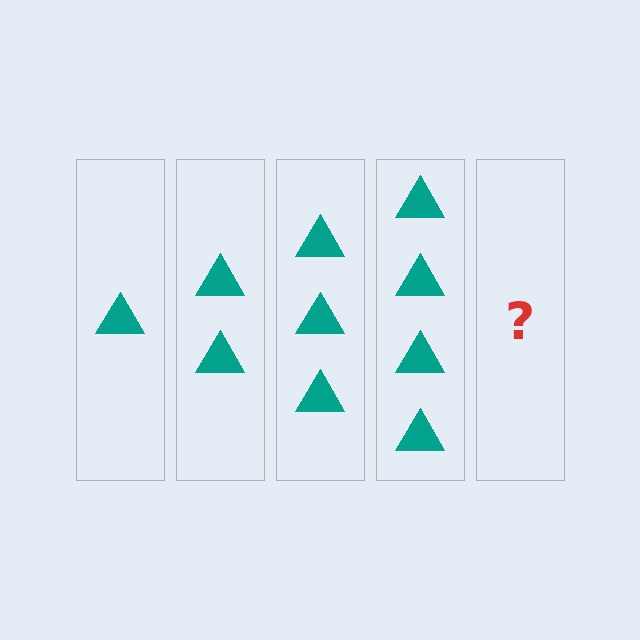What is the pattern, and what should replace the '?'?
The pattern is that each step adds one more triangle. The '?' should be 5 triangles.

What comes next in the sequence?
The next element should be 5 triangles.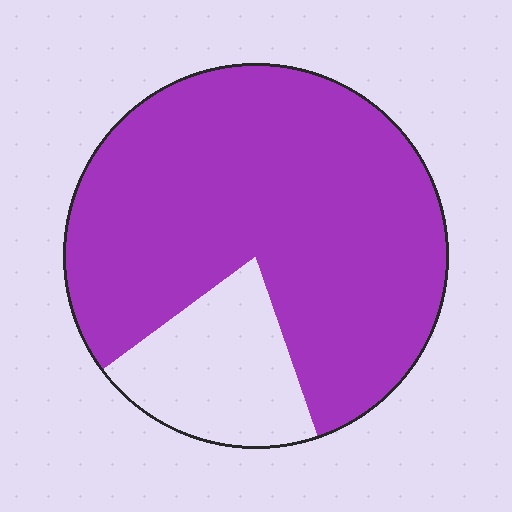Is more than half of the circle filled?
Yes.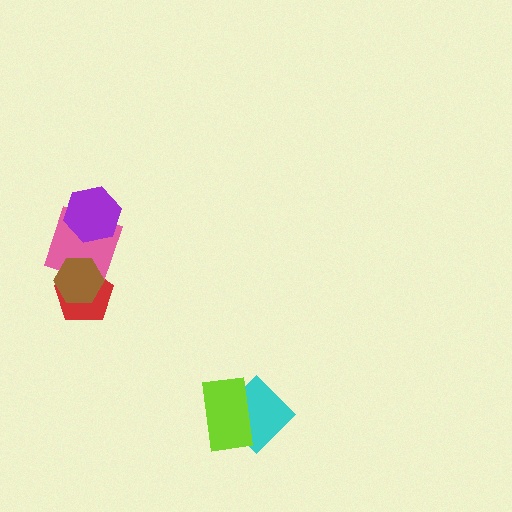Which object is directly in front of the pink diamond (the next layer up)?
The brown hexagon is directly in front of the pink diamond.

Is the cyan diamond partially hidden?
Yes, it is partially covered by another shape.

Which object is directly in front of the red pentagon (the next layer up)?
The pink diamond is directly in front of the red pentagon.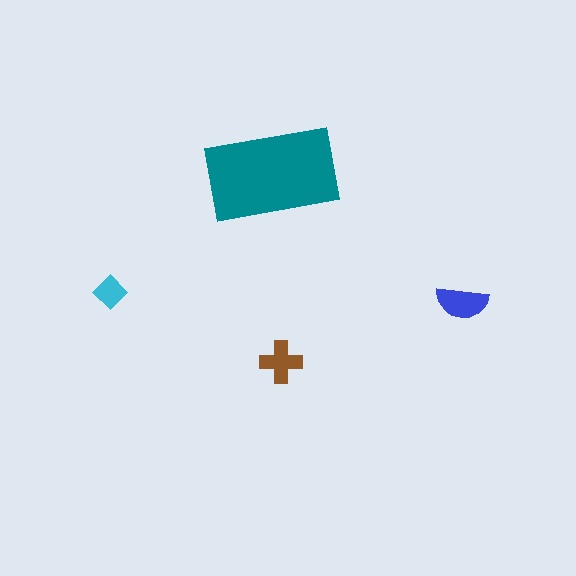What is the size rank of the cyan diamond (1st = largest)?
4th.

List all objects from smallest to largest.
The cyan diamond, the brown cross, the blue semicircle, the teal rectangle.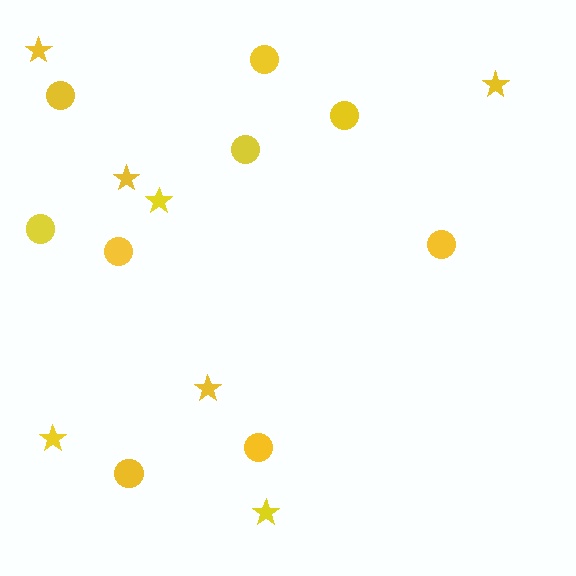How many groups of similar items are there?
There are 2 groups: one group of stars (7) and one group of circles (9).